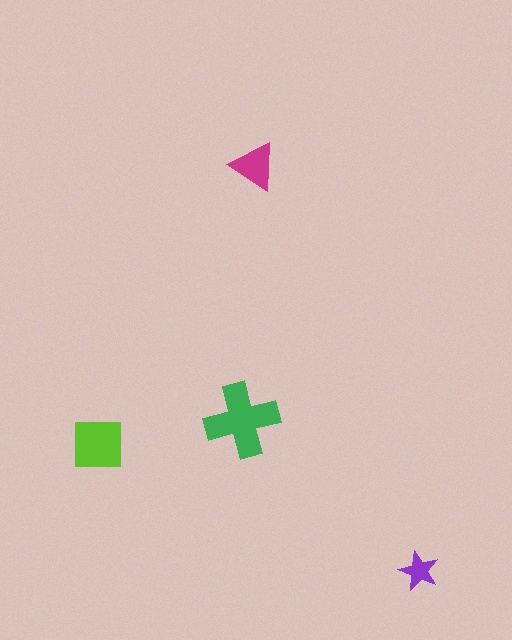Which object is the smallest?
The purple star.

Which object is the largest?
The green cross.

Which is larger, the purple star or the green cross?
The green cross.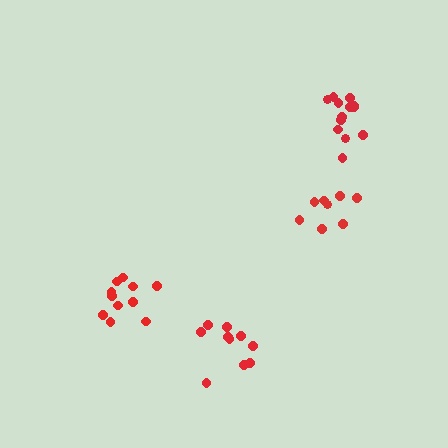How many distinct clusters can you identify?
There are 4 distinct clusters.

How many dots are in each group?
Group 1: 10 dots, Group 2: 14 dots, Group 3: 11 dots, Group 4: 8 dots (43 total).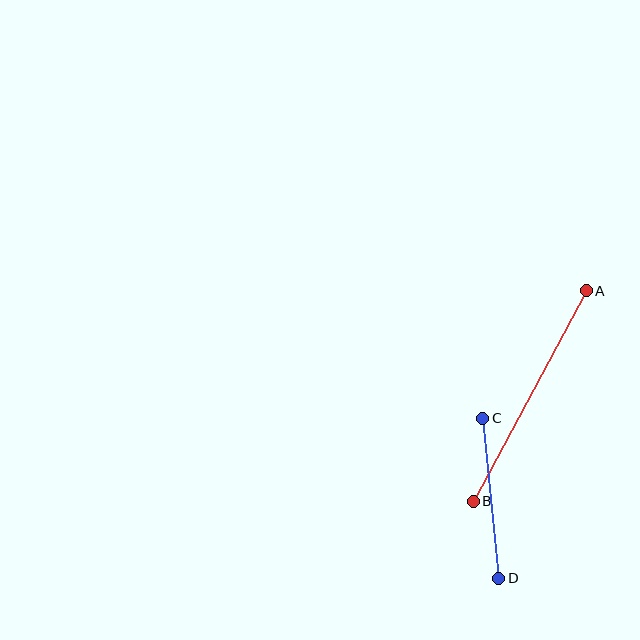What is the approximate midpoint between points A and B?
The midpoint is at approximately (530, 396) pixels.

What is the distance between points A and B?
The distance is approximately 239 pixels.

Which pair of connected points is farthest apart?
Points A and B are farthest apart.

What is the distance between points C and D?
The distance is approximately 160 pixels.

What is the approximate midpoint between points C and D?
The midpoint is at approximately (491, 498) pixels.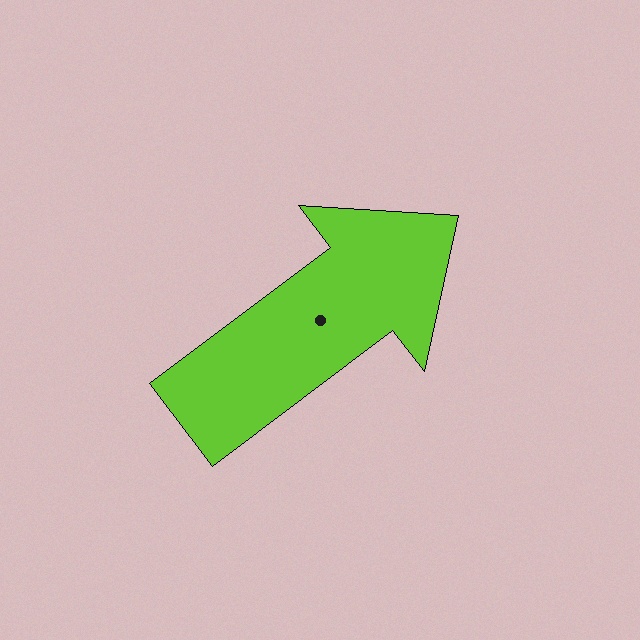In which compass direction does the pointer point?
Northeast.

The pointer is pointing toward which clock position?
Roughly 2 o'clock.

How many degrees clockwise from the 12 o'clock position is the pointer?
Approximately 53 degrees.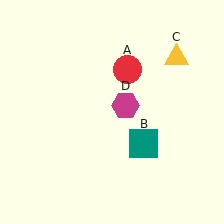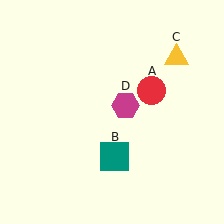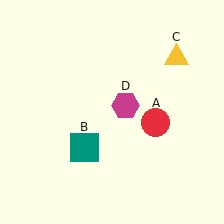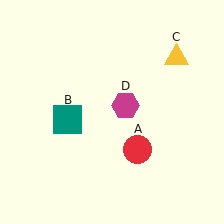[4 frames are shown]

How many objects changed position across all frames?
2 objects changed position: red circle (object A), teal square (object B).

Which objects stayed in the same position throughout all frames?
Yellow triangle (object C) and magenta hexagon (object D) remained stationary.